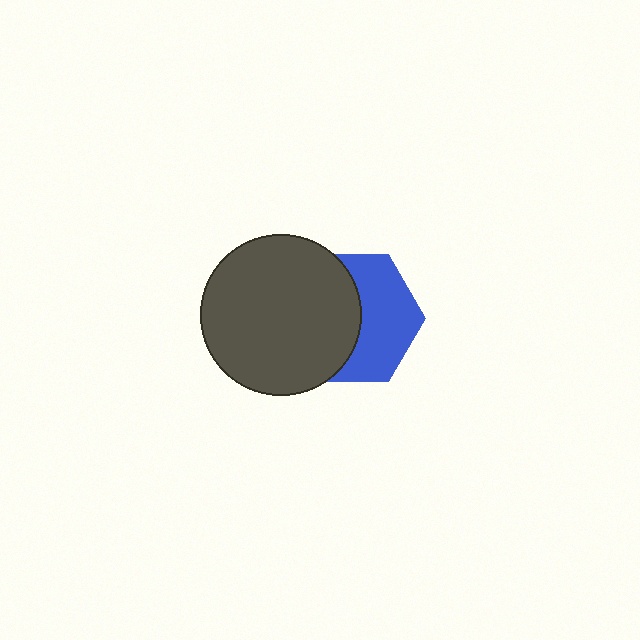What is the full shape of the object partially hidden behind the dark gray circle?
The partially hidden object is a blue hexagon.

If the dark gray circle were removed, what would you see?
You would see the complete blue hexagon.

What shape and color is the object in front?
The object in front is a dark gray circle.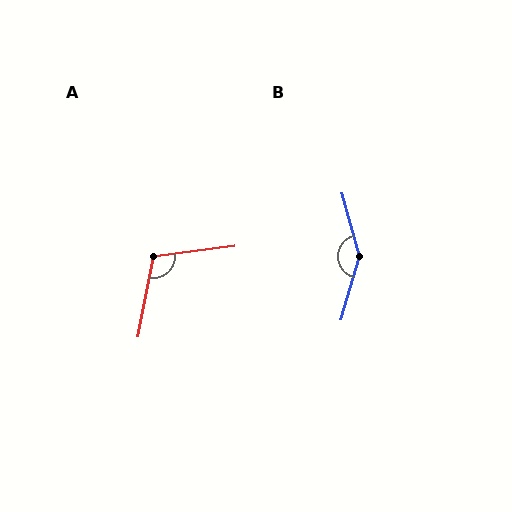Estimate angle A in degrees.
Approximately 109 degrees.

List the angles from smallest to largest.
A (109°), B (148°).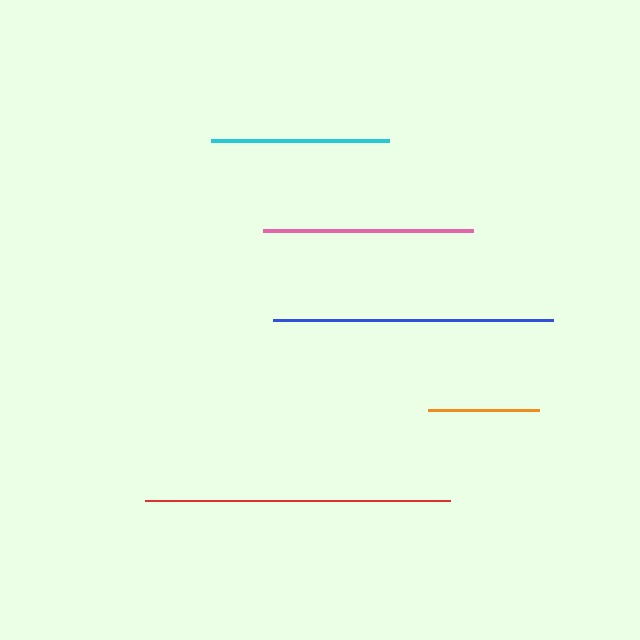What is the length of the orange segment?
The orange segment is approximately 111 pixels long.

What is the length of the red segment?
The red segment is approximately 305 pixels long.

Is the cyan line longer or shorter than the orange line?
The cyan line is longer than the orange line.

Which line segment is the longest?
The red line is the longest at approximately 305 pixels.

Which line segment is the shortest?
The orange line is the shortest at approximately 111 pixels.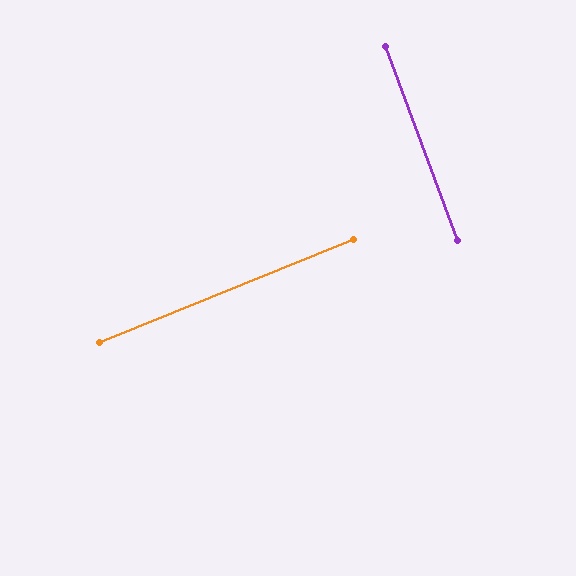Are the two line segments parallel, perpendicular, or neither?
Perpendicular — they meet at approximately 89°.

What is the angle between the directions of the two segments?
Approximately 89 degrees.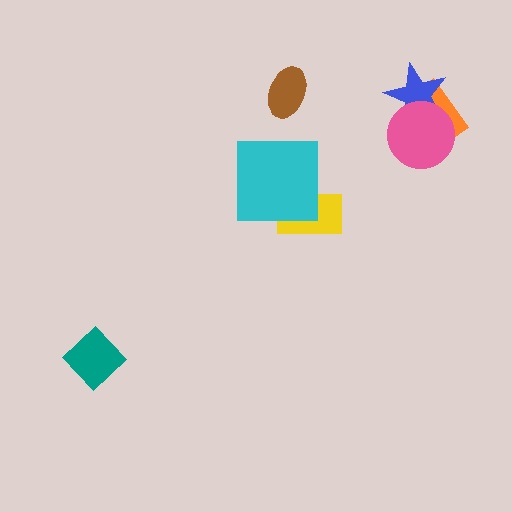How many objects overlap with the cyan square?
1 object overlaps with the cyan square.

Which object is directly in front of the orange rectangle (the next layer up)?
The blue star is directly in front of the orange rectangle.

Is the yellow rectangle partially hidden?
Yes, it is partially covered by another shape.